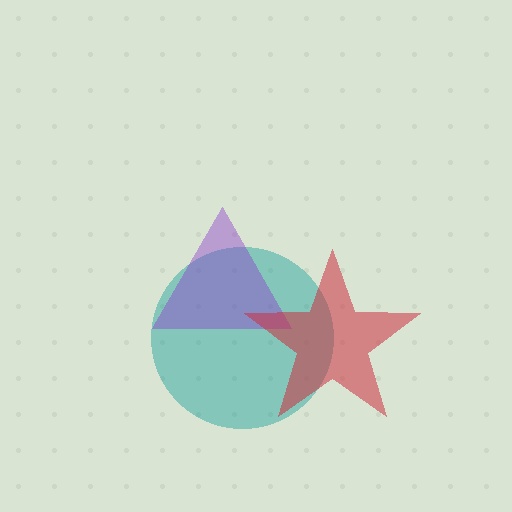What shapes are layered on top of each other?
The layered shapes are: a teal circle, a purple triangle, a red star.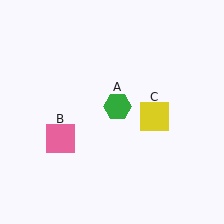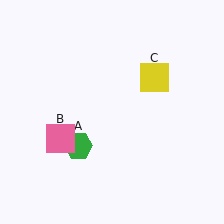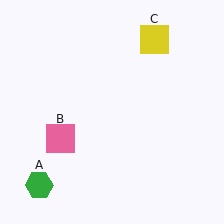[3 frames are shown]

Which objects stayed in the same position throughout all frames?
Pink square (object B) remained stationary.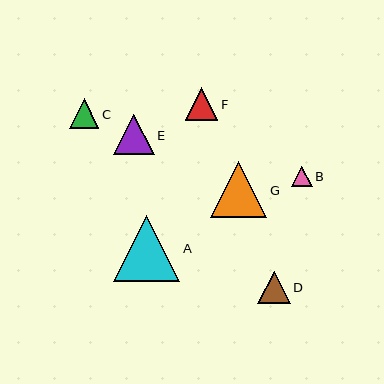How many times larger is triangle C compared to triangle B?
Triangle C is approximately 1.5 times the size of triangle B.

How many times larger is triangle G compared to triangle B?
Triangle G is approximately 2.7 times the size of triangle B.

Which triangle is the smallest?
Triangle B is the smallest with a size of approximately 20 pixels.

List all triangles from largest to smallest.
From largest to smallest: A, G, E, D, F, C, B.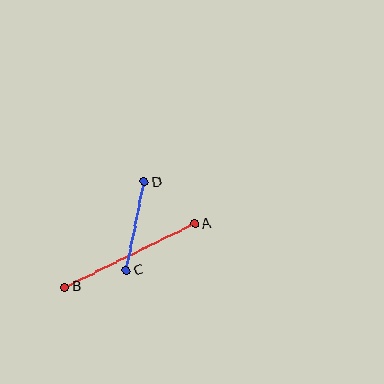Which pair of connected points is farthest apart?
Points A and B are farthest apart.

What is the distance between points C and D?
The distance is approximately 90 pixels.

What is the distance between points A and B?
The distance is approximately 145 pixels.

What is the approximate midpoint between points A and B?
The midpoint is at approximately (130, 256) pixels.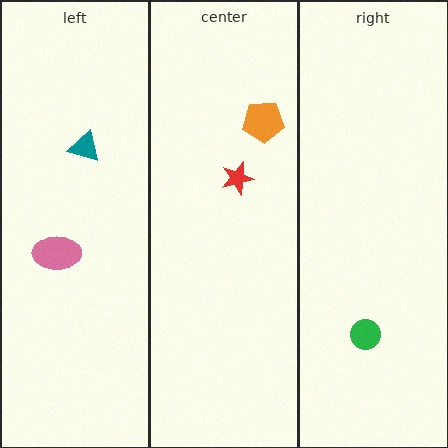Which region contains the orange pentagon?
The center region.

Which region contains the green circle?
The right region.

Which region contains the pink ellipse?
The left region.